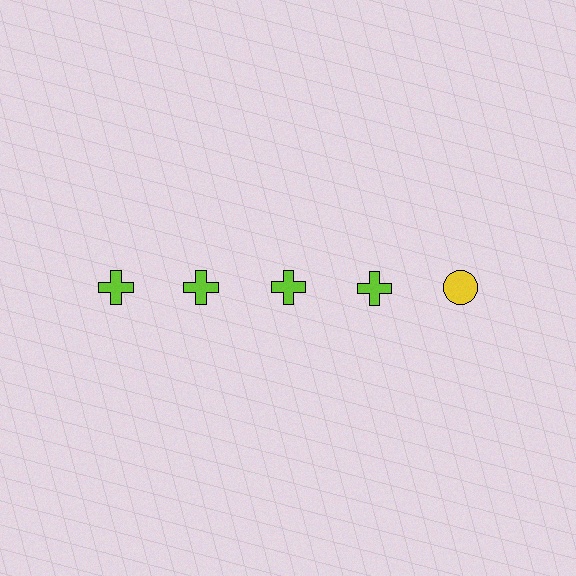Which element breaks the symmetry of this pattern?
The yellow circle in the top row, rightmost column breaks the symmetry. All other shapes are lime crosses.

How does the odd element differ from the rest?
It differs in both color (yellow instead of lime) and shape (circle instead of cross).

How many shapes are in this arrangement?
There are 5 shapes arranged in a grid pattern.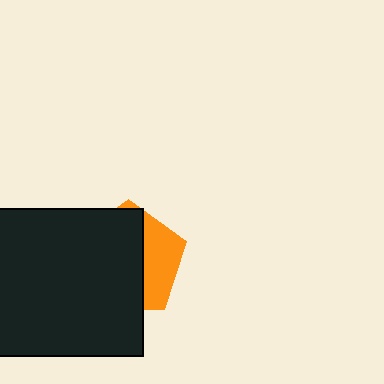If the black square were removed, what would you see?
You would see the complete orange pentagon.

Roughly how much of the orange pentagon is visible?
A small part of it is visible (roughly 33%).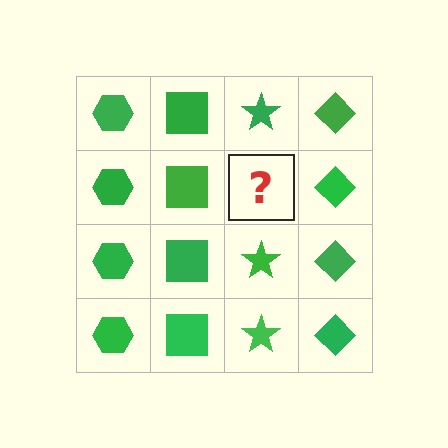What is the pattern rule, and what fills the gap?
The rule is that each column has a consistent shape. The gap should be filled with a green star.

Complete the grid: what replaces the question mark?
The question mark should be replaced with a green star.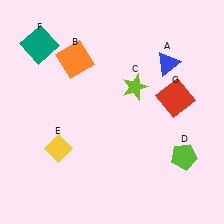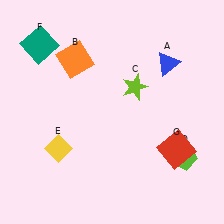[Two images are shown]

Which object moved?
The red square (G) moved down.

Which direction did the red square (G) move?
The red square (G) moved down.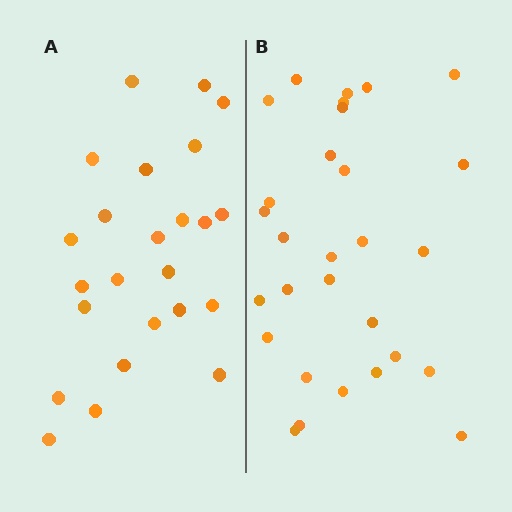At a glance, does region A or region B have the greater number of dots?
Region B (the right region) has more dots.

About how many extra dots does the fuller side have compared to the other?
Region B has about 5 more dots than region A.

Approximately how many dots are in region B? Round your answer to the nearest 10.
About 30 dots. (The exact count is 29, which rounds to 30.)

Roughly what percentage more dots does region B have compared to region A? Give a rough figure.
About 20% more.